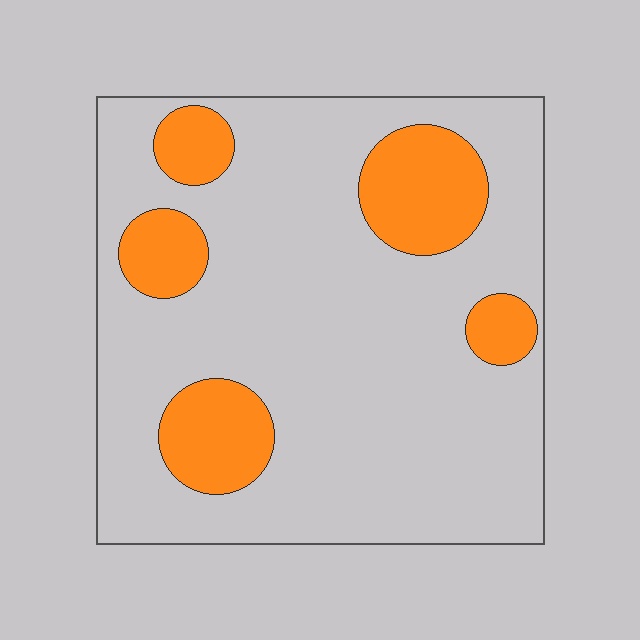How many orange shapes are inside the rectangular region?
5.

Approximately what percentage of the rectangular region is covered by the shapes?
Approximately 20%.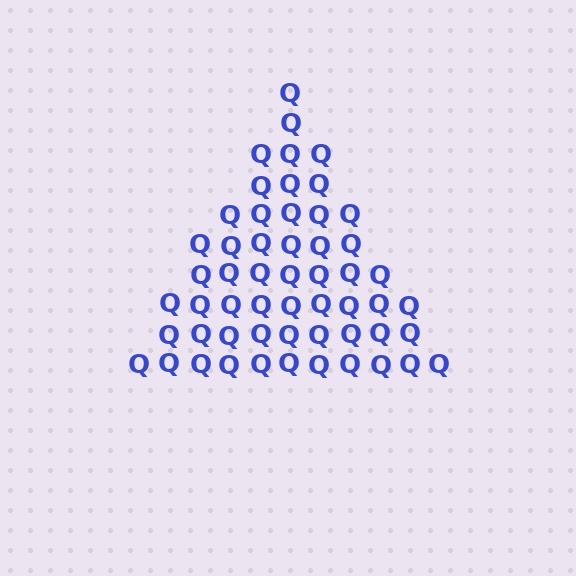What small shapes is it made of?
It is made of small letter Q's.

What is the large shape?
The large shape is a triangle.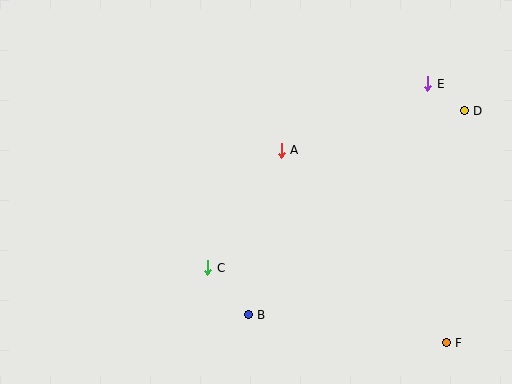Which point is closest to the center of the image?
Point A at (281, 150) is closest to the center.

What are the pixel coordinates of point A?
Point A is at (281, 150).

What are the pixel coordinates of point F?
Point F is at (446, 343).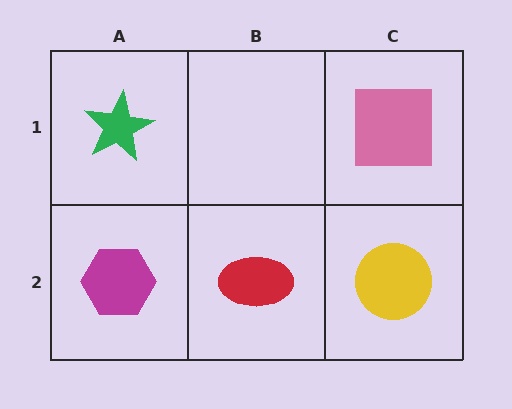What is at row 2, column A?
A magenta hexagon.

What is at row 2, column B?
A red ellipse.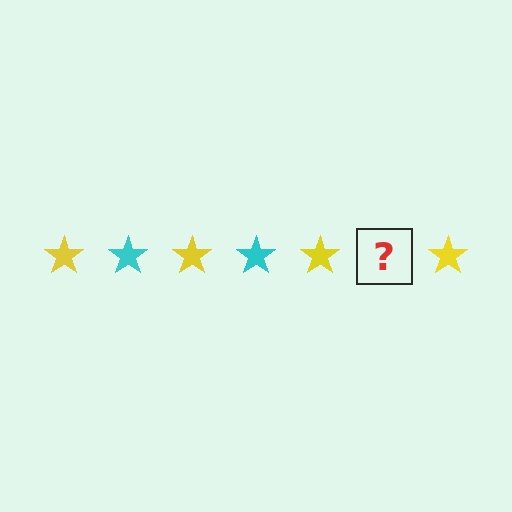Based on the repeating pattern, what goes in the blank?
The blank should be a cyan star.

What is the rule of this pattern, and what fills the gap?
The rule is that the pattern cycles through yellow, cyan stars. The gap should be filled with a cyan star.